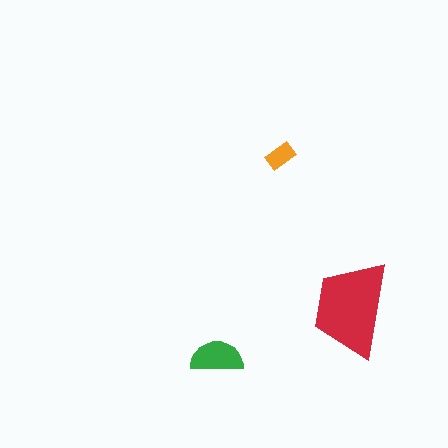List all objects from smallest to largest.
The orange rectangle, the green semicircle, the red trapezoid.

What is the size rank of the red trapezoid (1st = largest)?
1st.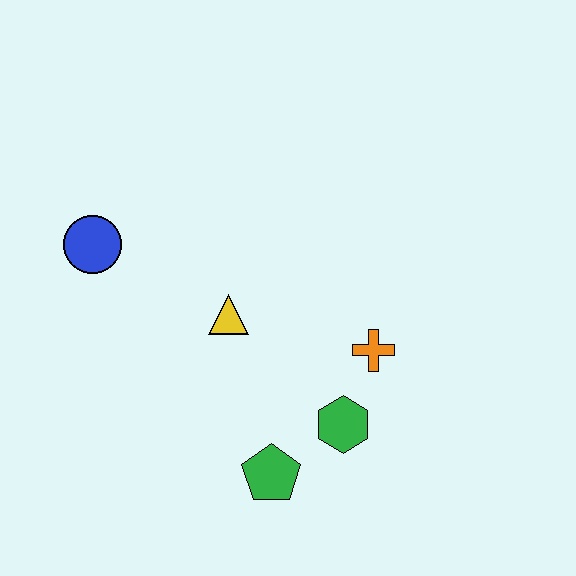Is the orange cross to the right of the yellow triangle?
Yes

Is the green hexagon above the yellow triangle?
No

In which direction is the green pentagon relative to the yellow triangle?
The green pentagon is below the yellow triangle.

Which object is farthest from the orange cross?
The blue circle is farthest from the orange cross.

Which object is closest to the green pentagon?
The green hexagon is closest to the green pentagon.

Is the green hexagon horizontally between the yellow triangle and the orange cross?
Yes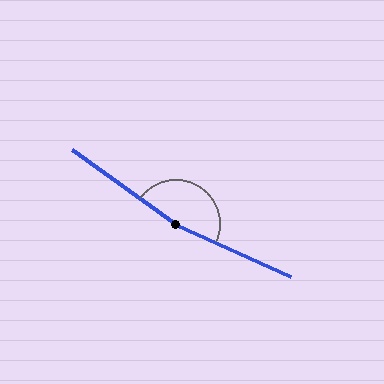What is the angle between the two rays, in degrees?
Approximately 169 degrees.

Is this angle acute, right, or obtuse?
It is obtuse.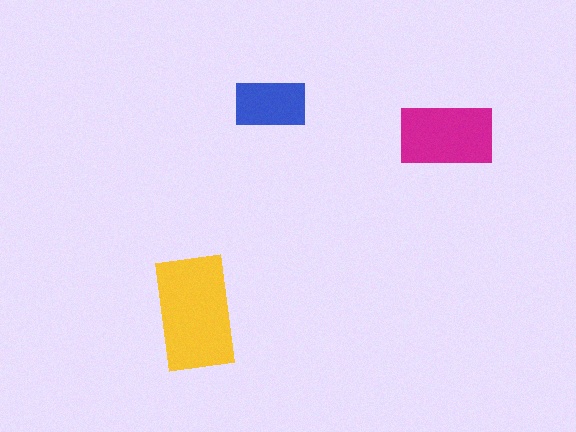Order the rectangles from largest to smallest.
the yellow one, the magenta one, the blue one.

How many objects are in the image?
There are 3 objects in the image.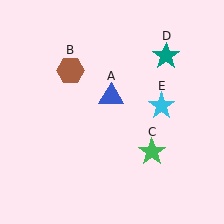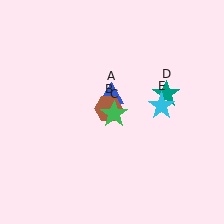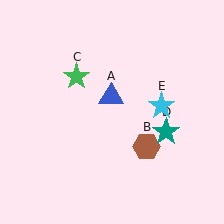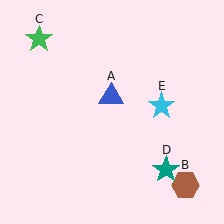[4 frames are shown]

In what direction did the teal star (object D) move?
The teal star (object D) moved down.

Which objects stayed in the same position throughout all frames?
Blue triangle (object A) and cyan star (object E) remained stationary.